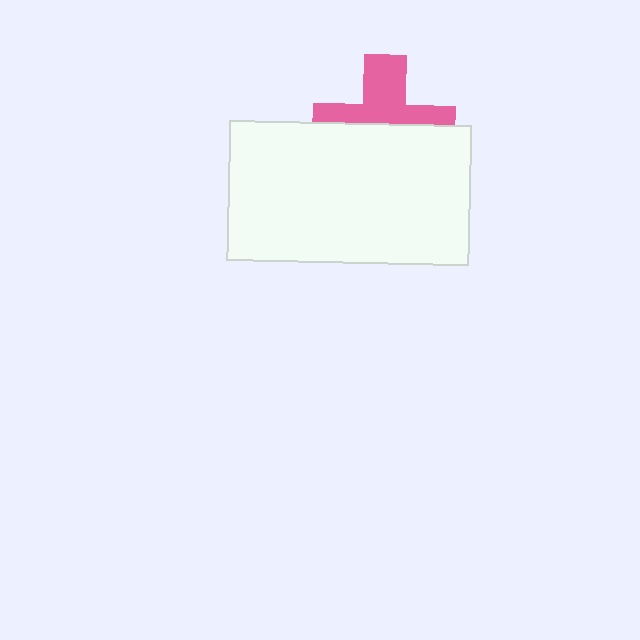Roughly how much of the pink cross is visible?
About half of it is visible (roughly 45%).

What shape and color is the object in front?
The object in front is a white rectangle.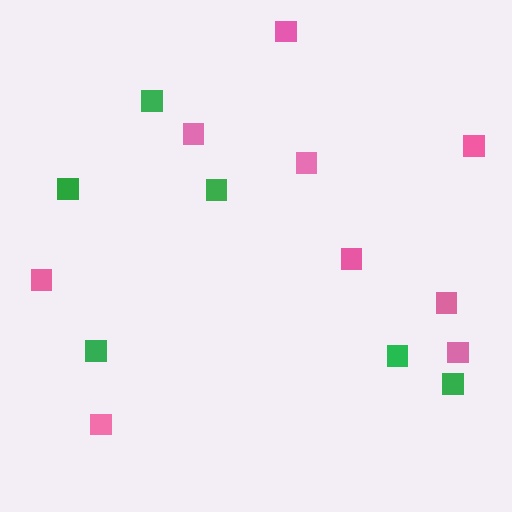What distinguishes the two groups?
There are 2 groups: one group of pink squares (9) and one group of green squares (6).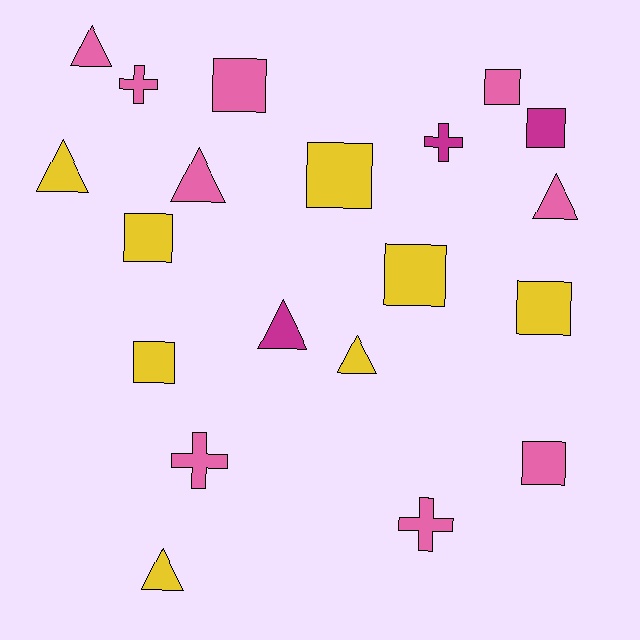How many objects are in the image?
There are 20 objects.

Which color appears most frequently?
Pink, with 9 objects.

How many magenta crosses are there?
There is 1 magenta cross.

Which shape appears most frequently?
Square, with 9 objects.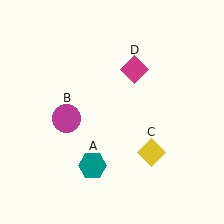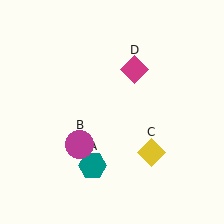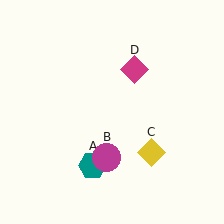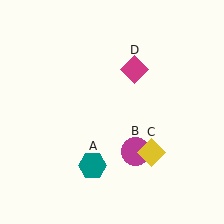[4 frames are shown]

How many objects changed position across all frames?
1 object changed position: magenta circle (object B).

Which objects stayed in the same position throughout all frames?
Teal hexagon (object A) and yellow diamond (object C) and magenta diamond (object D) remained stationary.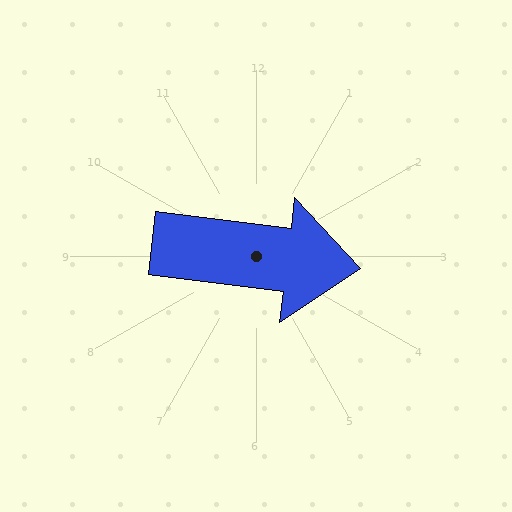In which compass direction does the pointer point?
East.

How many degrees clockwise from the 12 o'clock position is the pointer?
Approximately 97 degrees.